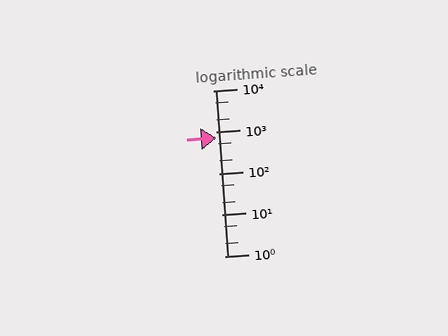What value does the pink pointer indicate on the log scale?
The pointer indicates approximately 700.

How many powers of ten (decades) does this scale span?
The scale spans 4 decades, from 1 to 10000.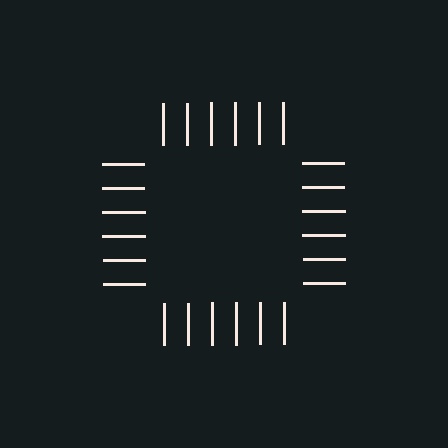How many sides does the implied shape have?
4 sides — the line-ends trace a square.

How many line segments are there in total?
24 — 6 along each of the 4 edges.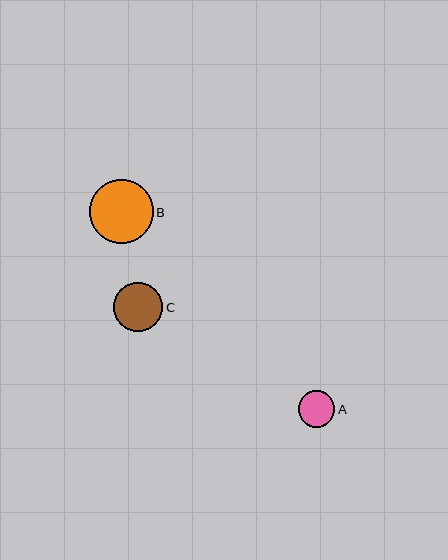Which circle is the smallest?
Circle A is the smallest with a size of approximately 36 pixels.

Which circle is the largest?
Circle B is the largest with a size of approximately 64 pixels.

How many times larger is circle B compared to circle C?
Circle B is approximately 1.3 times the size of circle C.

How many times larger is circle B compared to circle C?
Circle B is approximately 1.3 times the size of circle C.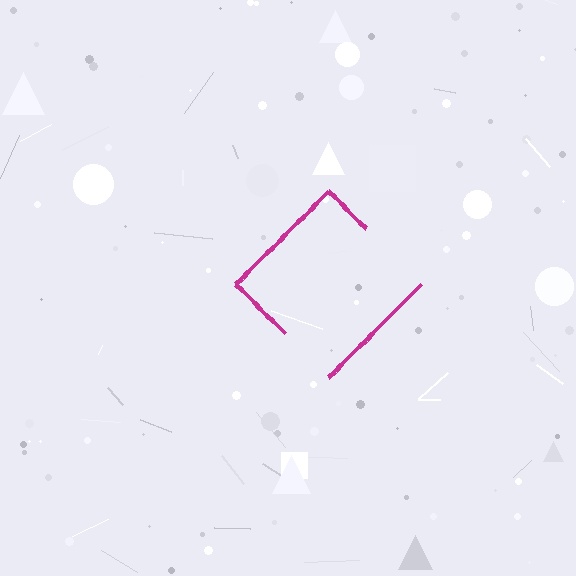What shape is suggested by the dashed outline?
The dashed outline suggests a diamond.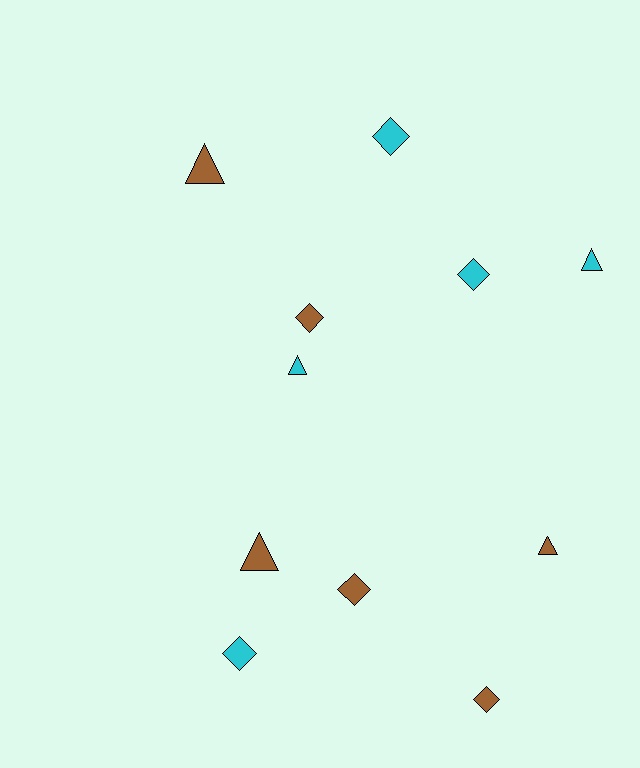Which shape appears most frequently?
Diamond, with 6 objects.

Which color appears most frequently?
Brown, with 6 objects.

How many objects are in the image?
There are 11 objects.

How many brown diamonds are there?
There are 3 brown diamonds.